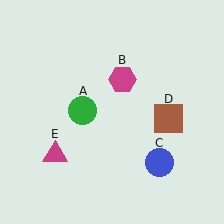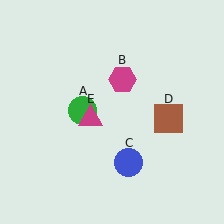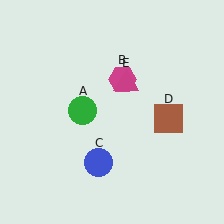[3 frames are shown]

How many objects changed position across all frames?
2 objects changed position: blue circle (object C), magenta triangle (object E).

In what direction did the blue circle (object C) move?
The blue circle (object C) moved left.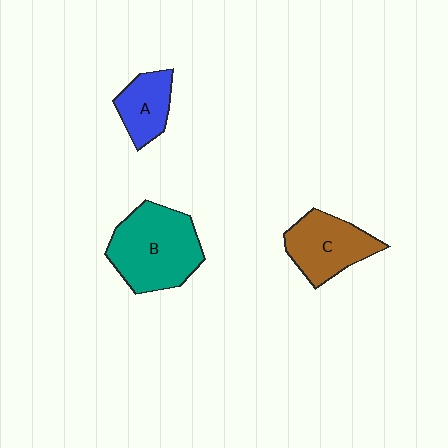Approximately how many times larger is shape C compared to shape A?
Approximately 1.4 times.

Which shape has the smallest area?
Shape A (blue).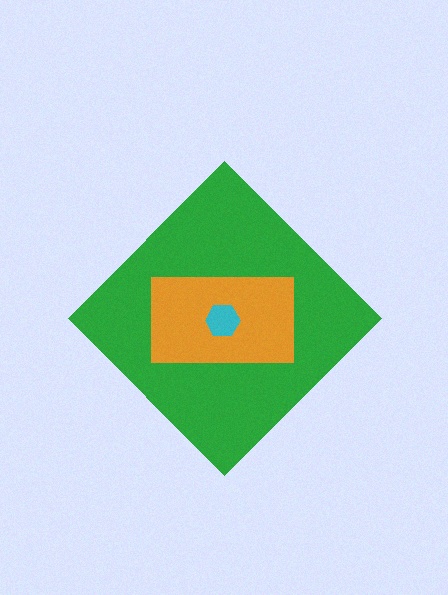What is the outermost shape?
The green diamond.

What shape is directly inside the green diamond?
The orange rectangle.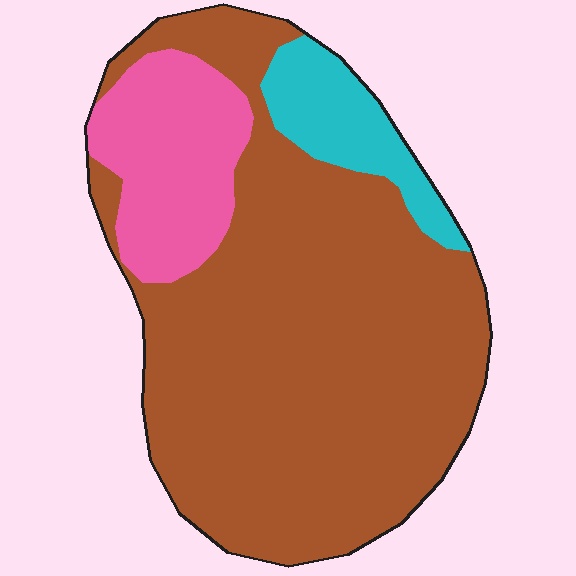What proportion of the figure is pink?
Pink covers about 15% of the figure.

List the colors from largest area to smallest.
From largest to smallest: brown, pink, cyan.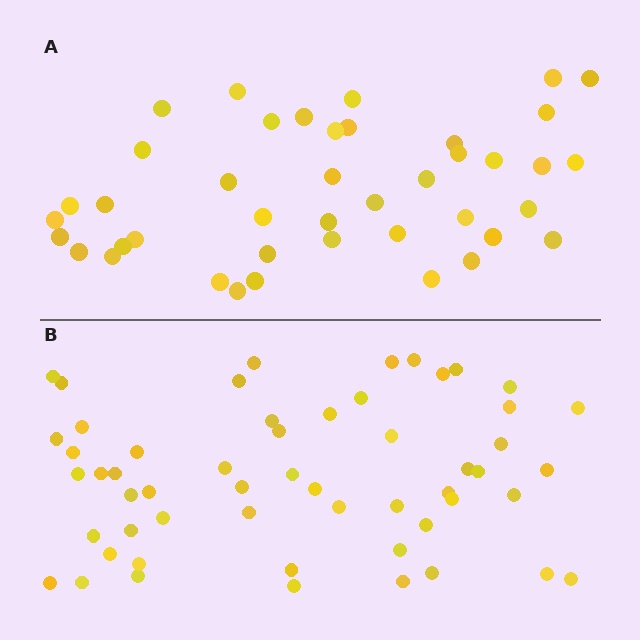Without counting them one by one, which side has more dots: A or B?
Region B (the bottom region) has more dots.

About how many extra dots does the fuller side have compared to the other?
Region B has approximately 15 more dots than region A.